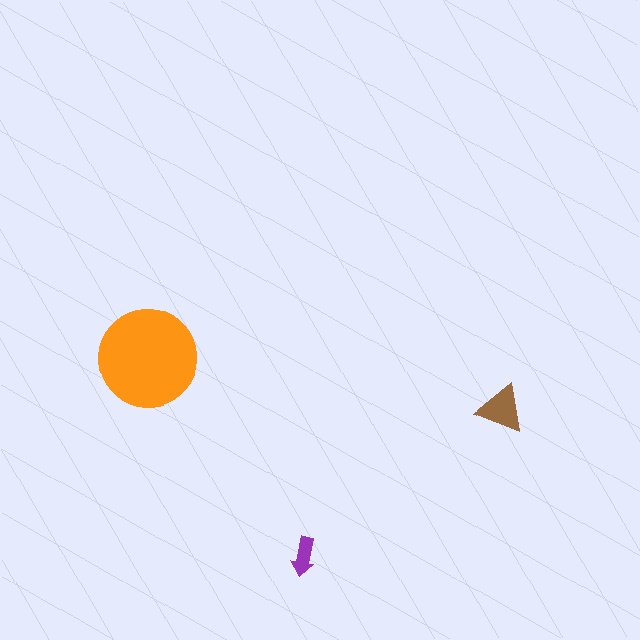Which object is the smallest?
The purple arrow.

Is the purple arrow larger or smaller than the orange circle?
Smaller.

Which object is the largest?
The orange circle.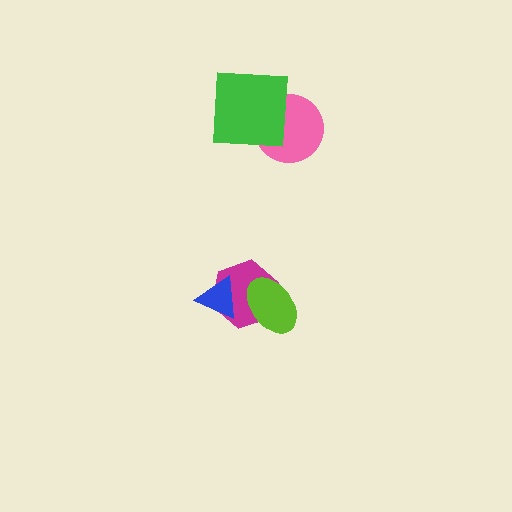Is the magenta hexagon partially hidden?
Yes, it is partially covered by another shape.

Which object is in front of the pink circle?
The green square is in front of the pink circle.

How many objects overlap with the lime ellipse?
1 object overlaps with the lime ellipse.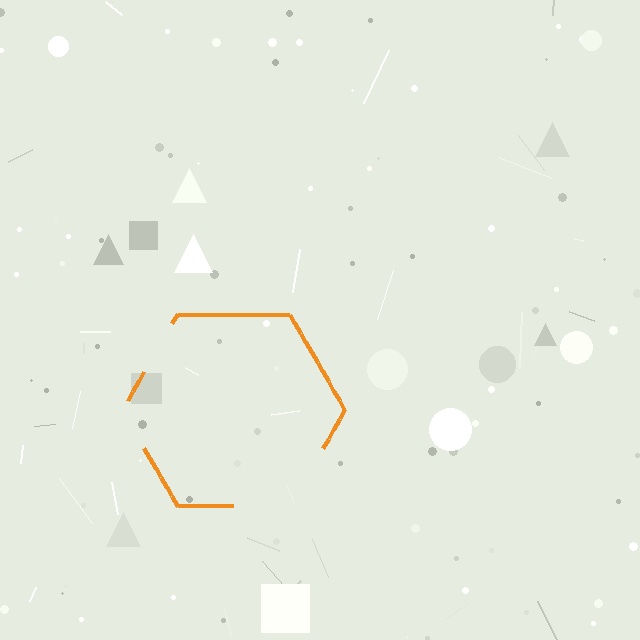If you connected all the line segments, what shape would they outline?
They would outline a hexagon.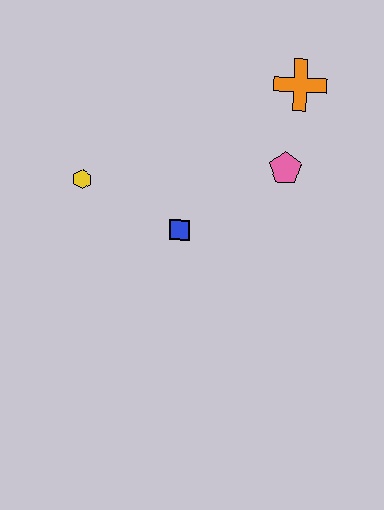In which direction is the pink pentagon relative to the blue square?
The pink pentagon is to the right of the blue square.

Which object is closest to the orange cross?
The pink pentagon is closest to the orange cross.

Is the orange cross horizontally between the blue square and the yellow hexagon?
No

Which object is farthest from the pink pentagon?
The yellow hexagon is farthest from the pink pentagon.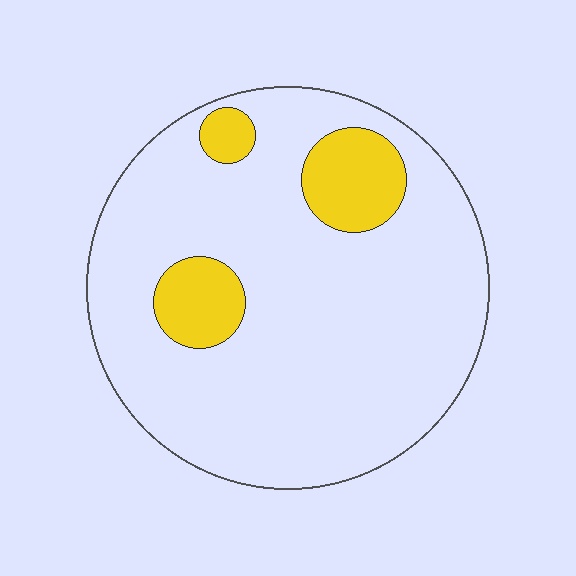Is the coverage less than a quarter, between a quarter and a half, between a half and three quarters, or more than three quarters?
Less than a quarter.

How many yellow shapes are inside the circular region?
3.